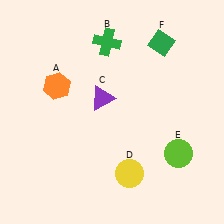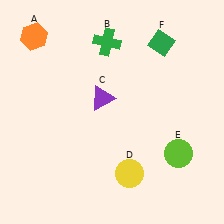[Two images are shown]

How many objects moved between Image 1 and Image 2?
1 object moved between the two images.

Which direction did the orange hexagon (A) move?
The orange hexagon (A) moved up.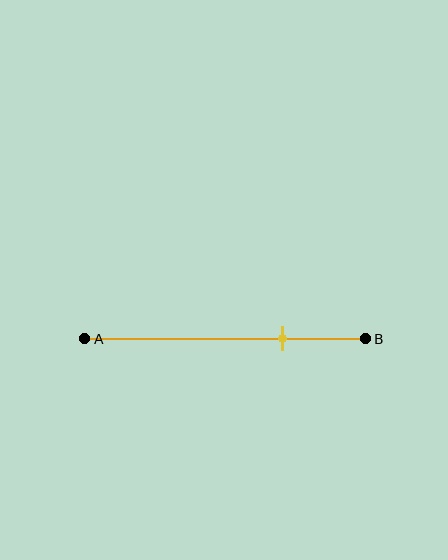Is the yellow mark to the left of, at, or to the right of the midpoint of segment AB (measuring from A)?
The yellow mark is to the right of the midpoint of segment AB.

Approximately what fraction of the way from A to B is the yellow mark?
The yellow mark is approximately 70% of the way from A to B.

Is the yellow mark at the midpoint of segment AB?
No, the mark is at about 70% from A, not at the 50% midpoint.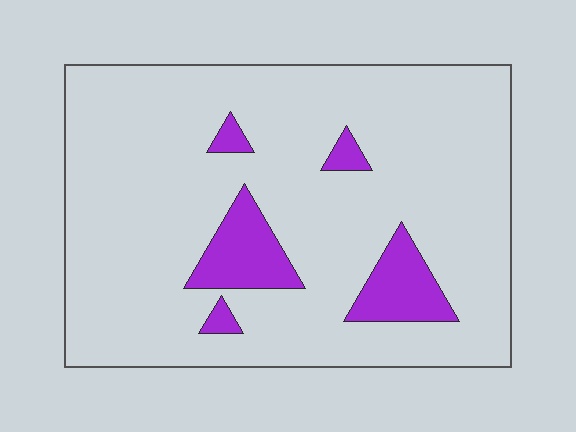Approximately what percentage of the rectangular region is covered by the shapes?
Approximately 10%.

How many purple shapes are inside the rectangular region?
5.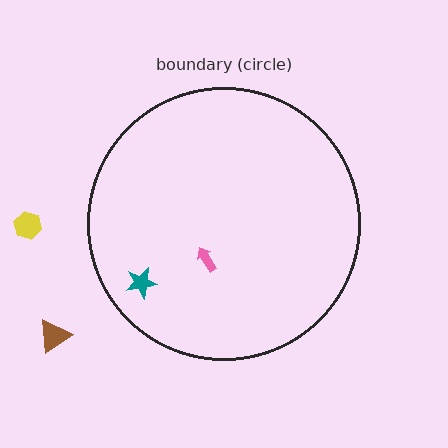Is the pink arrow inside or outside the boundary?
Inside.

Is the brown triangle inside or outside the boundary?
Outside.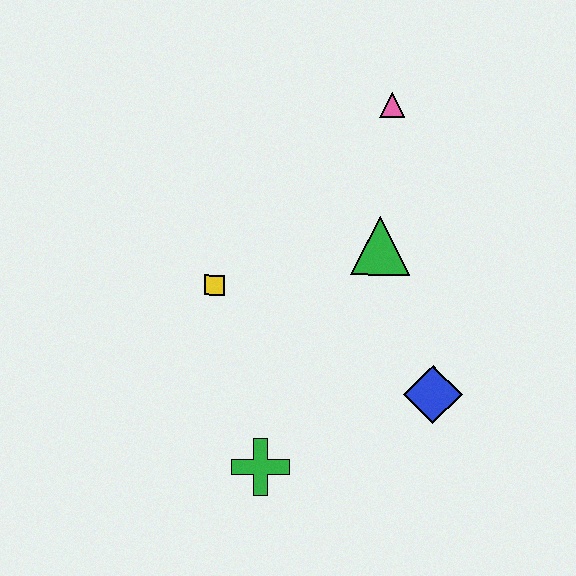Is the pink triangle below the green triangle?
No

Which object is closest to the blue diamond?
The green triangle is closest to the blue diamond.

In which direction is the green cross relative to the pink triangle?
The green cross is below the pink triangle.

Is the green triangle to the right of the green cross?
Yes